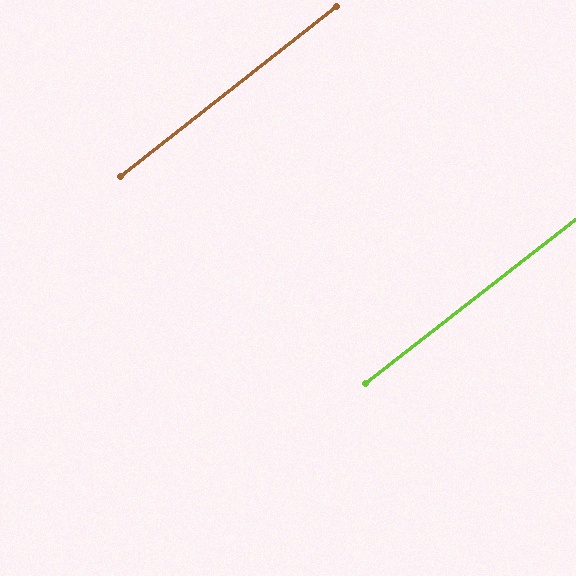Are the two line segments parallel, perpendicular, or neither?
Parallel — their directions differ by only 0.2°.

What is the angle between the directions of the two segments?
Approximately 0 degrees.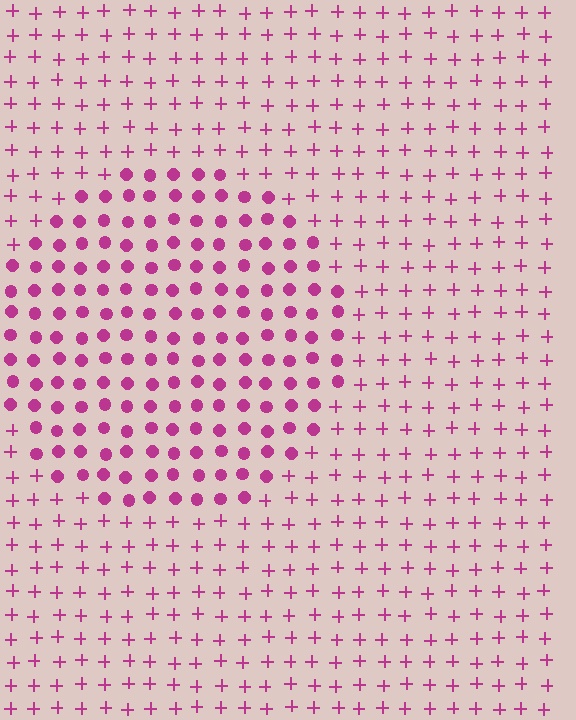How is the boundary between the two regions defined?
The boundary is defined by a change in element shape: circles inside vs. plus signs outside. All elements share the same color and spacing.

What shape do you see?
I see a circle.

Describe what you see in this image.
The image is filled with small magenta elements arranged in a uniform grid. A circle-shaped region contains circles, while the surrounding area contains plus signs. The boundary is defined purely by the change in element shape.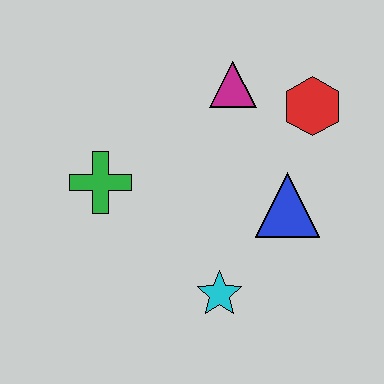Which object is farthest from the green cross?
The red hexagon is farthest from the green cross.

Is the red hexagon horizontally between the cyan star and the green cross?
No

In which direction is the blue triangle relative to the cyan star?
The blue triangle is above the cyan star.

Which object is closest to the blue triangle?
The red hexagon is closest to the blue triangle.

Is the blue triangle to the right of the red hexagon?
No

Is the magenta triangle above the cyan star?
Yes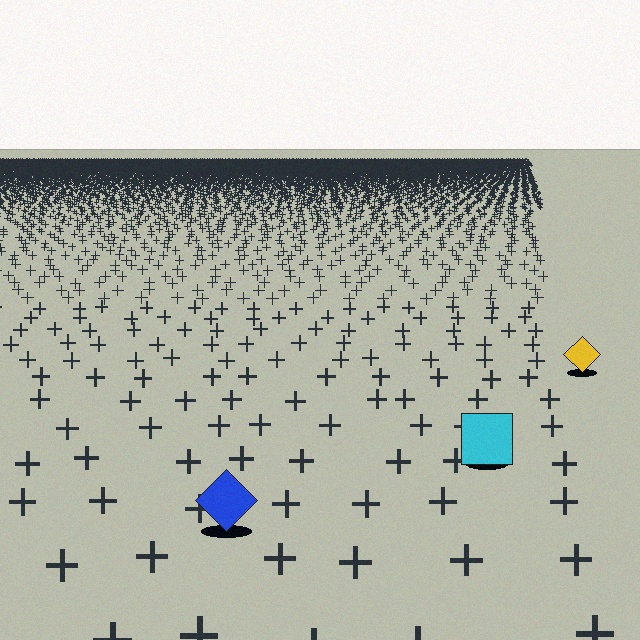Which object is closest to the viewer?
The blue diamond is closest. The texture marks near it are larger and more spread out.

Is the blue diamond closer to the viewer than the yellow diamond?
Yes. The blue diamond is closer — you can tell from the texture gradient: the ground texture is coarser near it.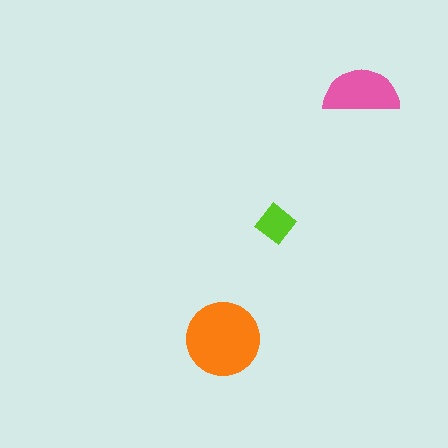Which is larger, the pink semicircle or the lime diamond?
The pink semicircle.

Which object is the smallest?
The lime diamond.